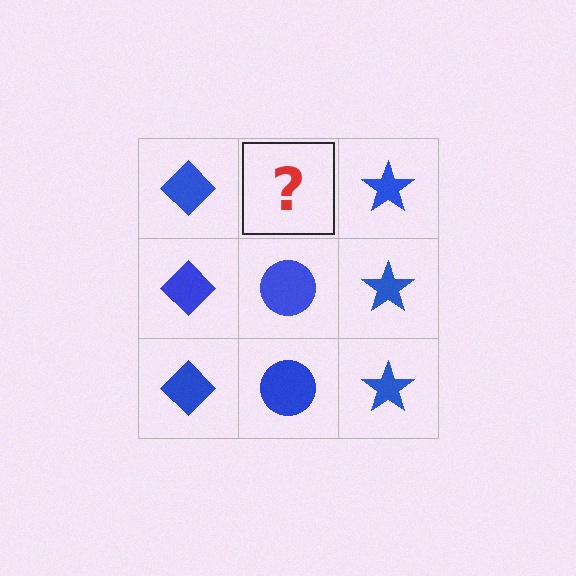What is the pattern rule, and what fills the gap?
The rule is that each column has a consistent shape. The gap should be filled with a blue circle.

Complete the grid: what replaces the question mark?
The question mark should be replaced with a blue circle.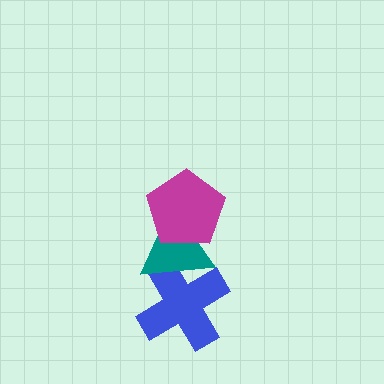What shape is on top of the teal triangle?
The magenta pentagon is on top of the teal triangle.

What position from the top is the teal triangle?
The teal triangle is 2nd from the top.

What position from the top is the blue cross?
The blue cross is 3rd from the top.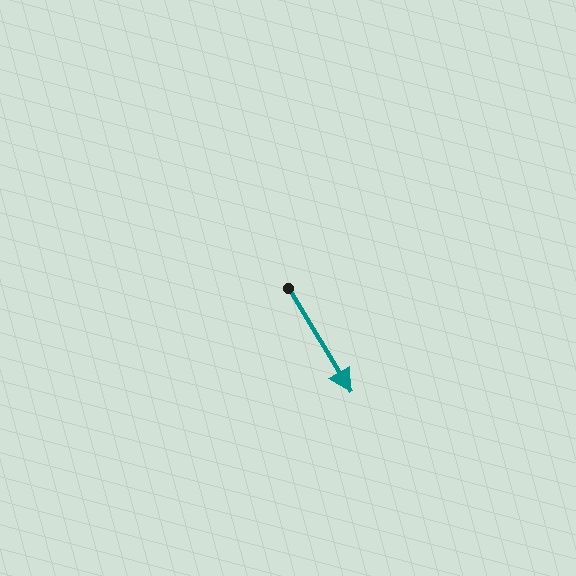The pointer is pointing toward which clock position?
Roughly 5 o'clock.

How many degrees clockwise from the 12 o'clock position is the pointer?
Approximately 149 degrees.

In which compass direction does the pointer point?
Southeast.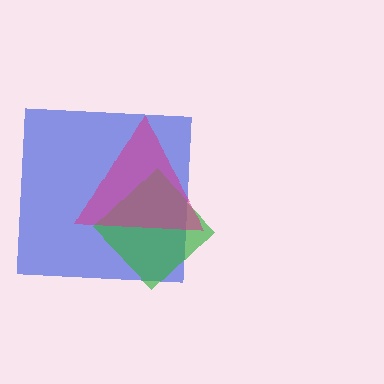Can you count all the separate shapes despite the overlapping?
Yes, there are 3 separate shapes.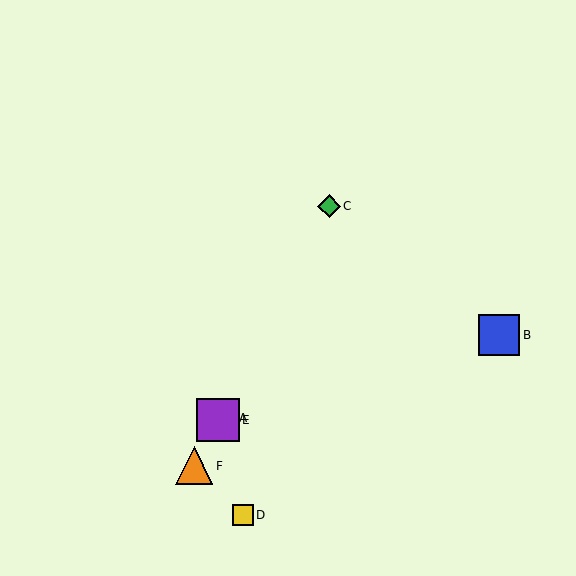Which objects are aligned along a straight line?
Objects A, C, E, F are aligned along a straight line.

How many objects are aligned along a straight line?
4 objects (A, C, E, F) are aligned along a straight line.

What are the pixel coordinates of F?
Object F is at (194, 466).